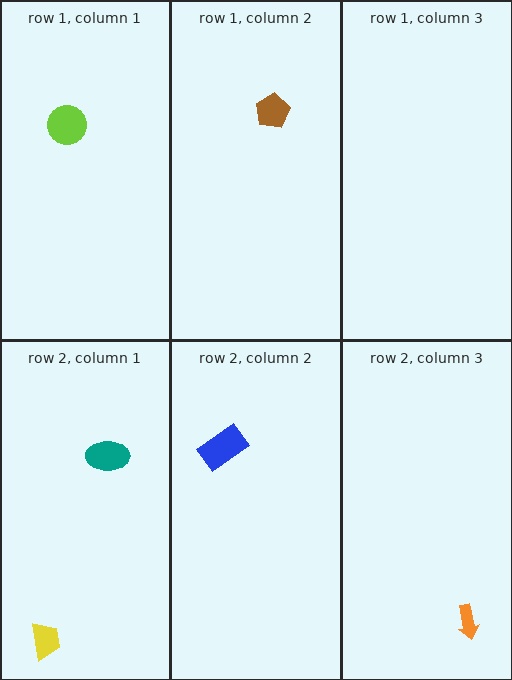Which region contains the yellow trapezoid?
The row 2, column 1 region.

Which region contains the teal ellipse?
The row 2, column 1 region.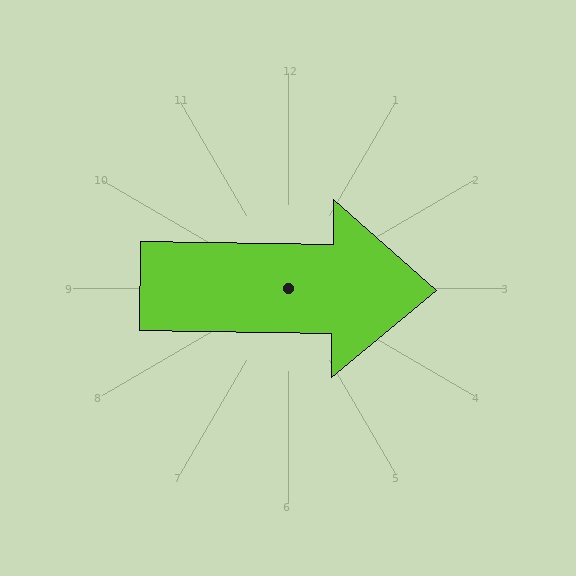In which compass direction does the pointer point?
East.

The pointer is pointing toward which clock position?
Roughly 3 o'clock.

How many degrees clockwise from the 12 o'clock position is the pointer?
Approximately 91 degrees.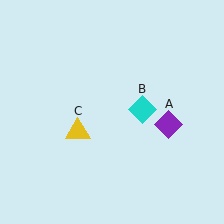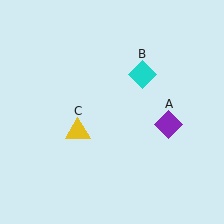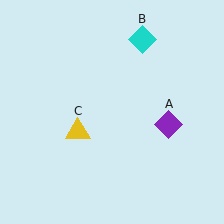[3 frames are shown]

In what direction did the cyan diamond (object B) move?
The cyan diamond (object B) moved up.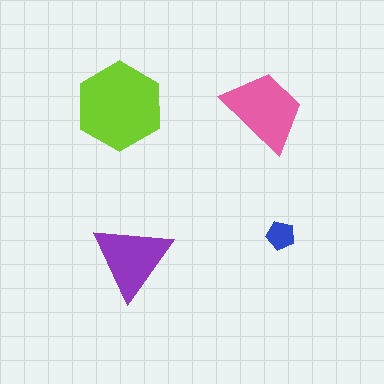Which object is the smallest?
The blue pentagon.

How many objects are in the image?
There are 4 objects in the image.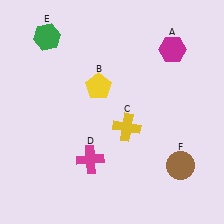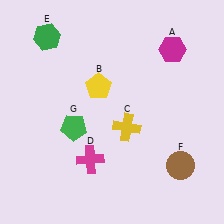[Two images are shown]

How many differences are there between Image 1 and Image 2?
There is 1 difference between the two images.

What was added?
A green pentagon (G) was added in Image 2.